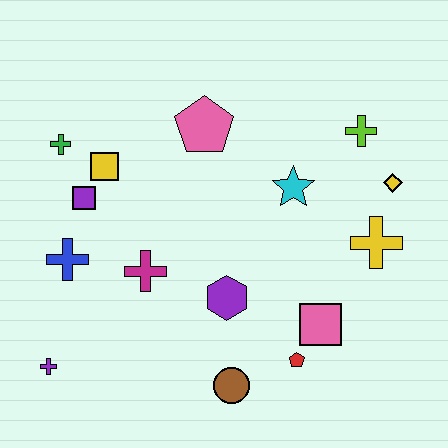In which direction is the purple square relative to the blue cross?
The purple square is above the blue cross.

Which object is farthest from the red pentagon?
The green cross is farthest from the red pentagon.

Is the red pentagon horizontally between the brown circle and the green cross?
No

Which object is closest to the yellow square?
The purple square is closest to the yellow square.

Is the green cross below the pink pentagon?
Yes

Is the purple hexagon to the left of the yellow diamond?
Yes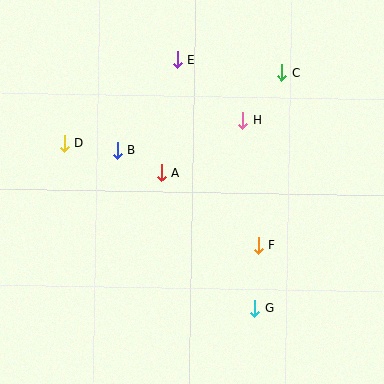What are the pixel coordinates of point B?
Point B is at (117, 150).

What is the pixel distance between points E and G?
The distance between E and G is 260 pixels.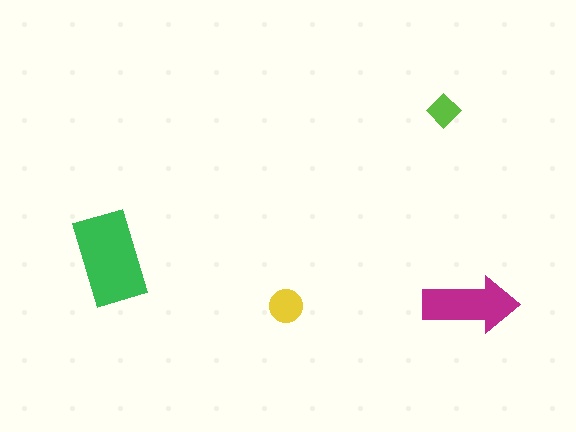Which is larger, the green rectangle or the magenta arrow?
The green rectangle.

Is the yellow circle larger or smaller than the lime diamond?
Larger.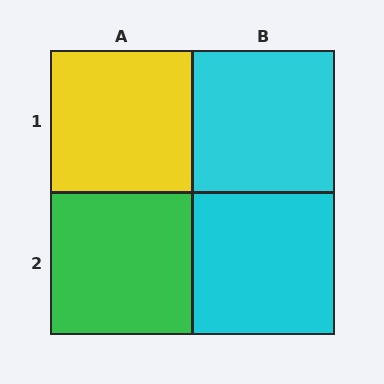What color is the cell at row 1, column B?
Cyan.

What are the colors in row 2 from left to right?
Green, cyan.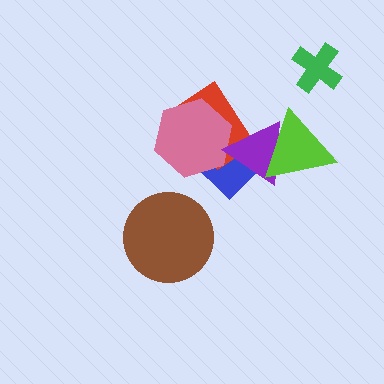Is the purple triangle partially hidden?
Yes, it is partially covered by another shape.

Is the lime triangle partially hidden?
No, no other shape covers it.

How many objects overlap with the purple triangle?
4 objects overlap with the purple triangle.